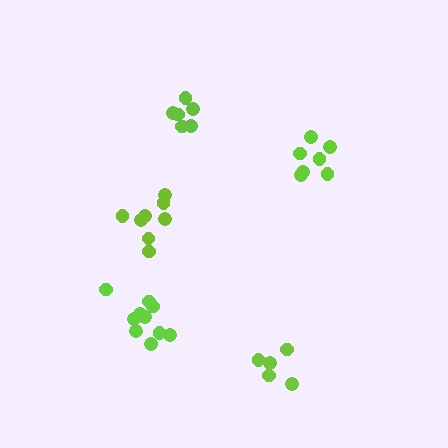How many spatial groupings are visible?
There are 5 spatial groupings.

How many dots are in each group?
Group 1: 10 dots, Group 2: 6 dots, Group 3: 5 dots, Group 4: 7 dots, Group 5: 8 dots (36 total).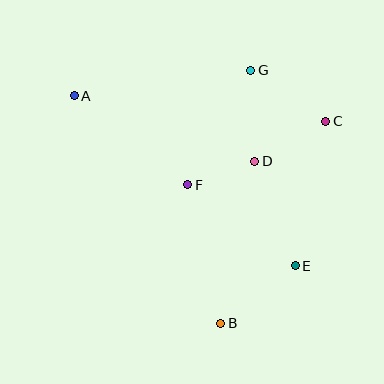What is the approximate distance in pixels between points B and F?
The distance between B and F is approximately 142 pixels.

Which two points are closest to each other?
Points D and F are closest to each other.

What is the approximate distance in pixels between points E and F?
The distance between E and F is approximately 135 pixels.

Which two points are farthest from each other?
Points A and E are farthest from each other.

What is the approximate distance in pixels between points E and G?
The distance between E and G is approximately 201 pixels.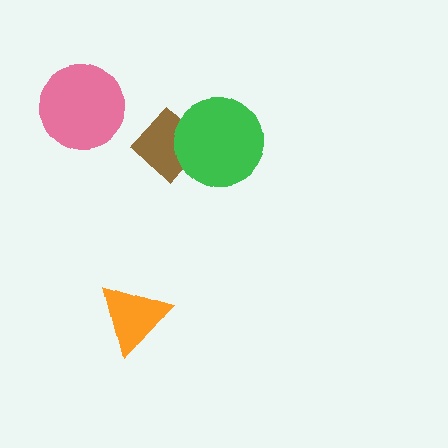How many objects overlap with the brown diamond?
1 object overlaps with the brown diamond.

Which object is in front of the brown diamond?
The green circle is in front of the brown diamond.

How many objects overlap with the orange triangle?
0 objects overlap with the orange triangle.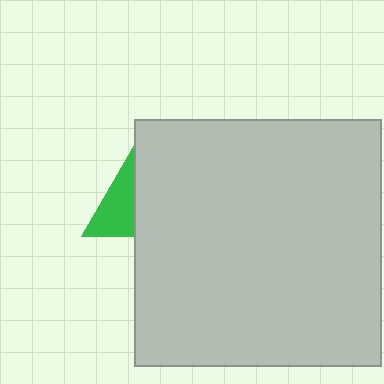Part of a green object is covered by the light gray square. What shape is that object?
It is a triangle.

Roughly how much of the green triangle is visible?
A small part of it is visible (roughly 32%).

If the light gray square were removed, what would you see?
You would see the complete green triangle.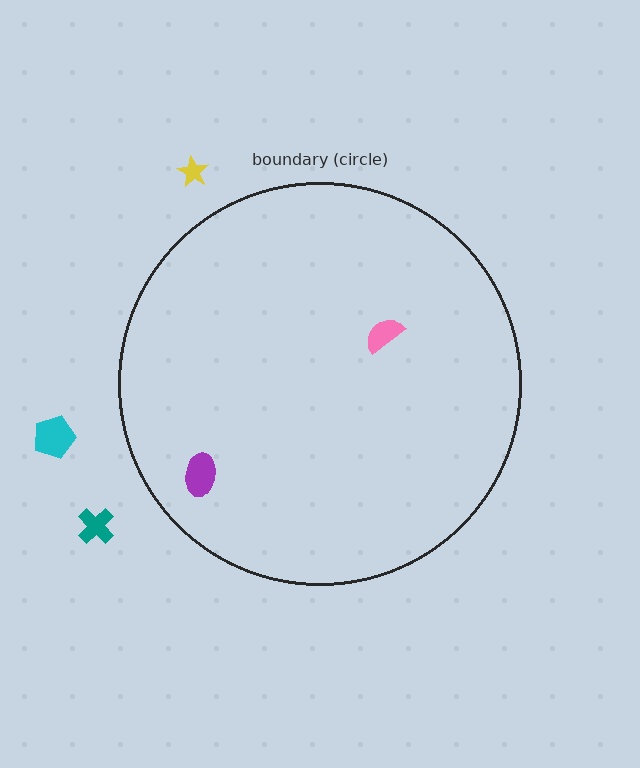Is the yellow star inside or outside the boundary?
Outside.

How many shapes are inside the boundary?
2 inside, 3 outside.